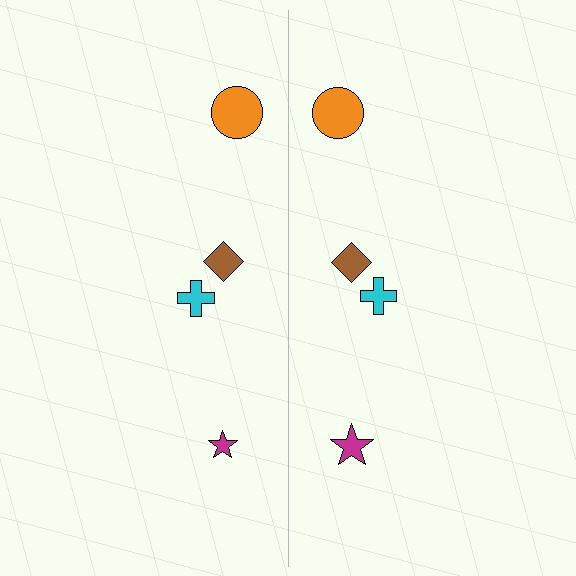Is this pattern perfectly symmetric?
No, the pattern is not perfectly symmetric. The magenta star on the right side has a different size than its mirror counterpart.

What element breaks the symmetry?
The magenta star on the right side has a different size than its mirror counterpart.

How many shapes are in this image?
There are 8 shapes in this image.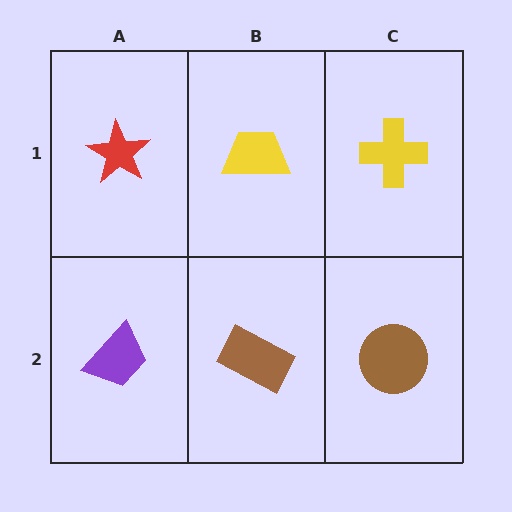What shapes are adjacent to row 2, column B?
A yellow trapezoid (row 1, column B), a purple trapezoid (row 2, column A), a brown circle (row 2, column C).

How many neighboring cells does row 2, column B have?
3.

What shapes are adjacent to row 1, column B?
A brown rectangle (row 2, column B), a red star (row 1, column A), a yellow cross (row 1, column C).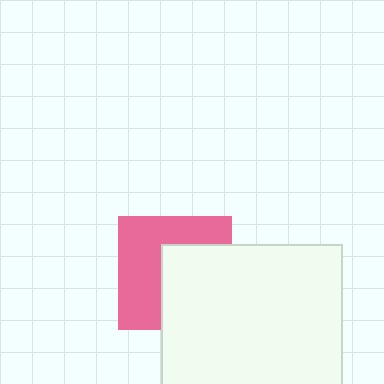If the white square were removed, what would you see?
You would see the complete pink square.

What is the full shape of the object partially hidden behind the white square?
The partially hidden object is a pink square.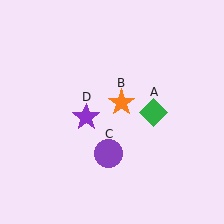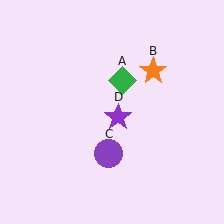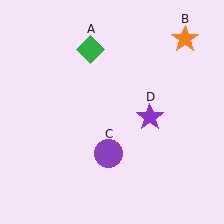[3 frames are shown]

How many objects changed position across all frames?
3 objects changed position: green diamond (object A), orange star (object B), purple star (object D).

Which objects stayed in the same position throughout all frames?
Purple circle (object C) remained stationary.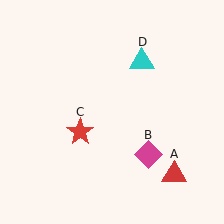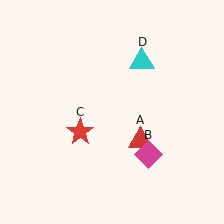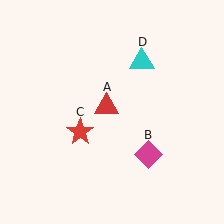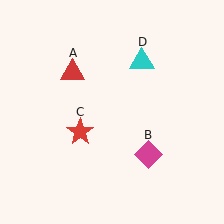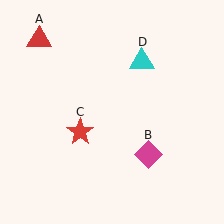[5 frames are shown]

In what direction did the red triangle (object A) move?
The red triangle (object A) moved up and to the left.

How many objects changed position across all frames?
1 object changed position: red triangle (object A).